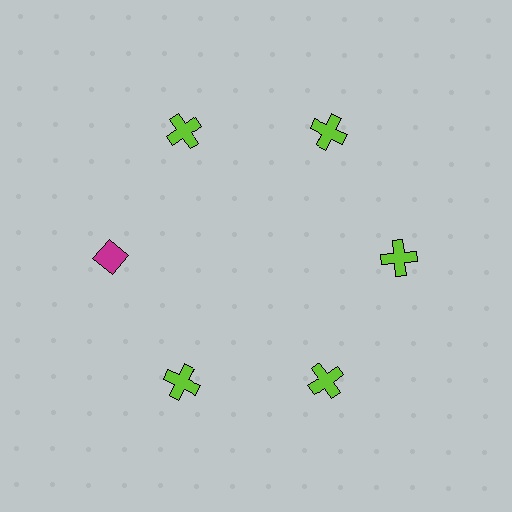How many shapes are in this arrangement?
There are 6 shapes arranged in a ring pattern.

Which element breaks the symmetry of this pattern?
The magenta diamond at roughly the 9 o'clock position breaks the symmetry. All other shapes are lime crosses.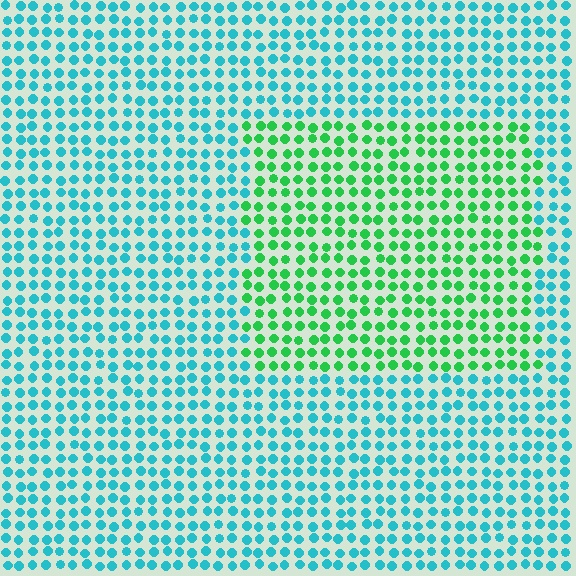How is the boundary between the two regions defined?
The boundary is defined purely by a slight shift in hue (about 51 degrees). Spacing, size, and orientation are identical on both sides.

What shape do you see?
I see a rectangle.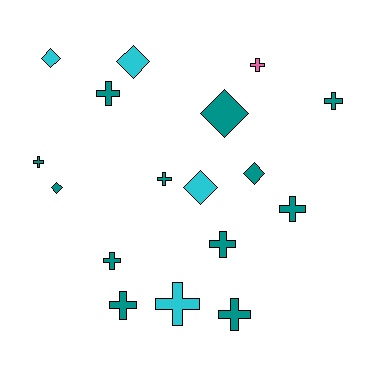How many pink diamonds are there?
There are no pink diamonds.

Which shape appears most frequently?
Cross, with 11 objects.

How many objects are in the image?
There are 17 objects.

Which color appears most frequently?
Teal, with 12 objects.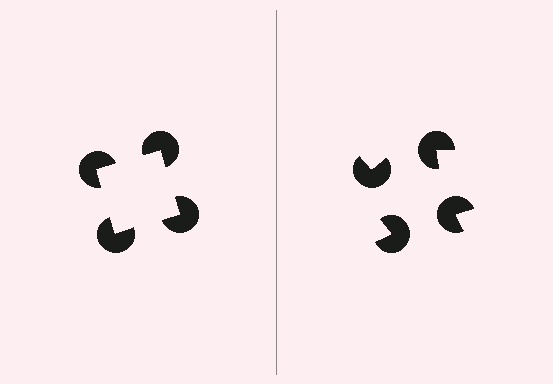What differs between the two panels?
The pac-man discs are positioned identically on both sides; only the wedge orientations differ. On the left they align to a square; on the right they are misaligned.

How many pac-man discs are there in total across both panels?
8 — 4 on each side.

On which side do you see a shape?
An illusory square appears on the left side. On the right side the wedge cuts are rotated, so no coherent shape forms.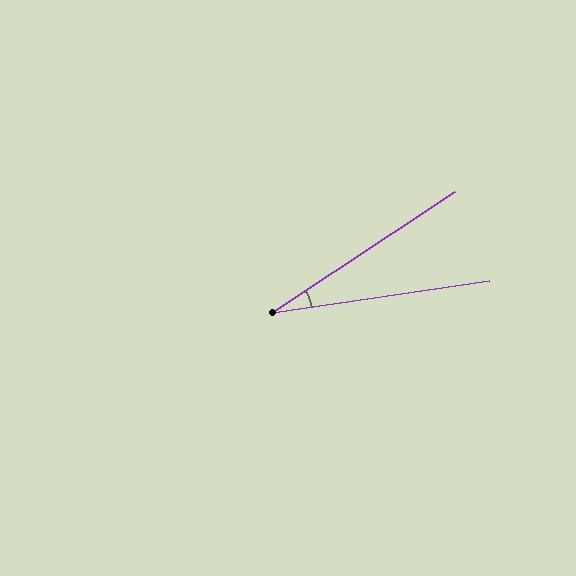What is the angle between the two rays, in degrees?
Approximately 25 degrees.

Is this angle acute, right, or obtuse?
It is acute.